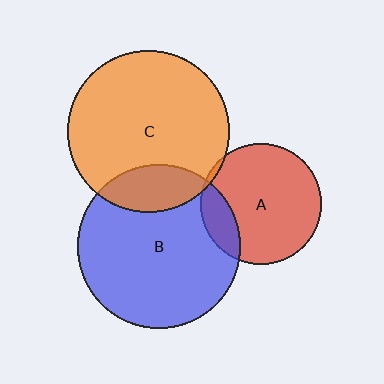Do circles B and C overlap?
Yes.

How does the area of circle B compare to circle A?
Approximately 1.8 times.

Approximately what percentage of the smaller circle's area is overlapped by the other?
Approximately 20%.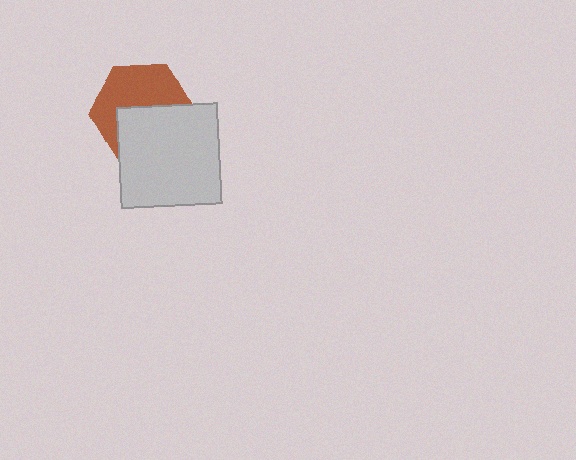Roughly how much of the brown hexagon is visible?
About half of it is visible (roughly 53%).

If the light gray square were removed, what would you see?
You would see the complete brown hexagon.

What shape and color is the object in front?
The object in front is a light gray square.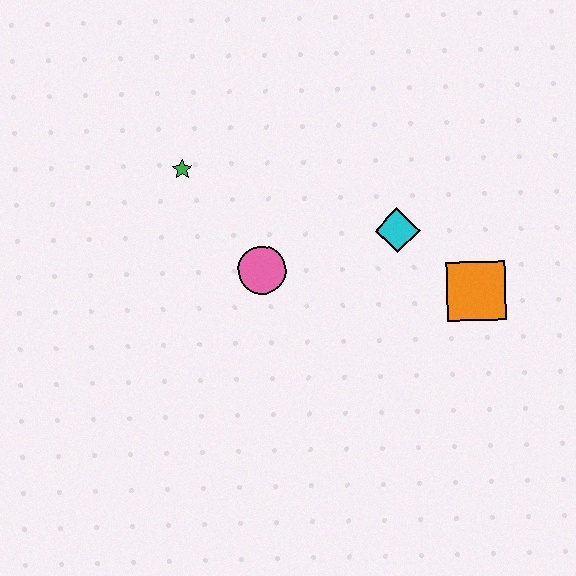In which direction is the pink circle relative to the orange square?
The pink circle is to the left of the orange square.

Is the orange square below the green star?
Yes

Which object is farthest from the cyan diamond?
The green star is farthest from the cyan diamond.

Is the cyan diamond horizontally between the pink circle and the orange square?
Yes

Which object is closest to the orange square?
The cyan diamond is closest to the orange square.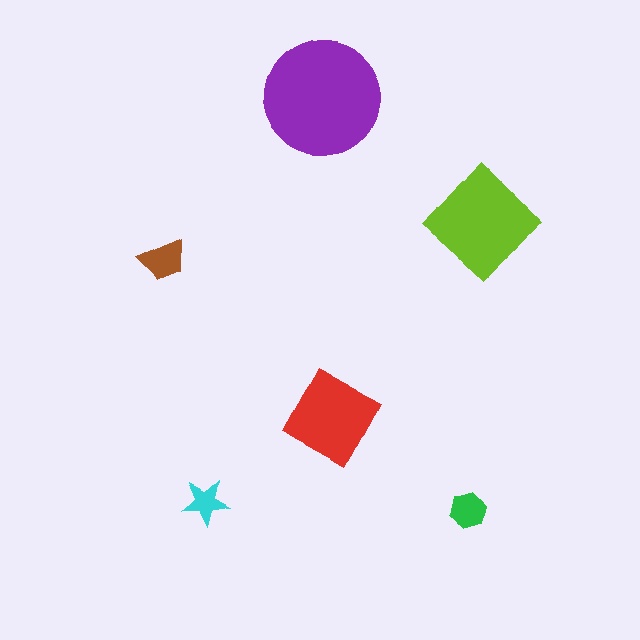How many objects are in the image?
There are 6 objects in the image.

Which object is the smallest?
The cyan star.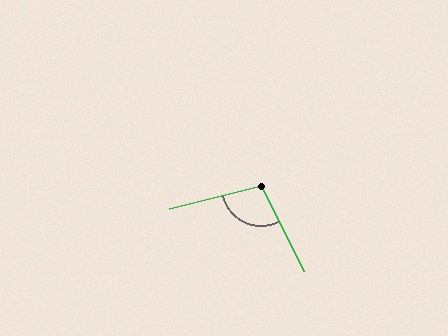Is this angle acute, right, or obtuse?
It is obtuse.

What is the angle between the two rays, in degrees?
Approximately 102 degrees.